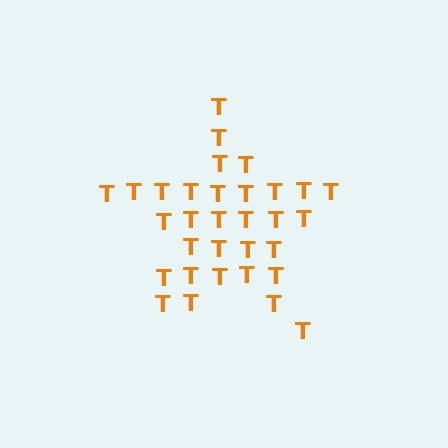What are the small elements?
The small elements are letter T's.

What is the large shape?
The large shape is a star.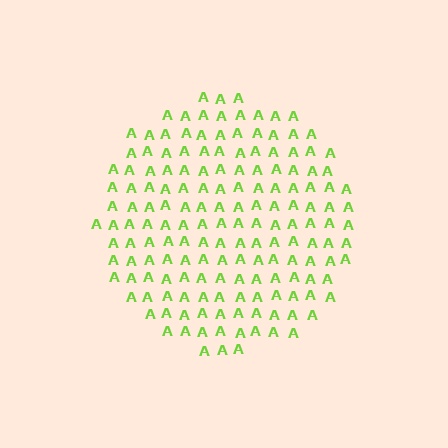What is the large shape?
The large shape is a circle.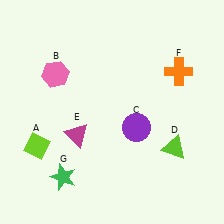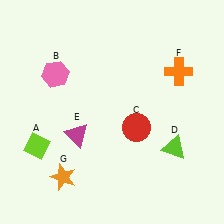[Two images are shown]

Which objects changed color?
C changed from purple to red. G changed from green to orange.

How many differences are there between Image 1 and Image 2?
There are 2 differences between the two images.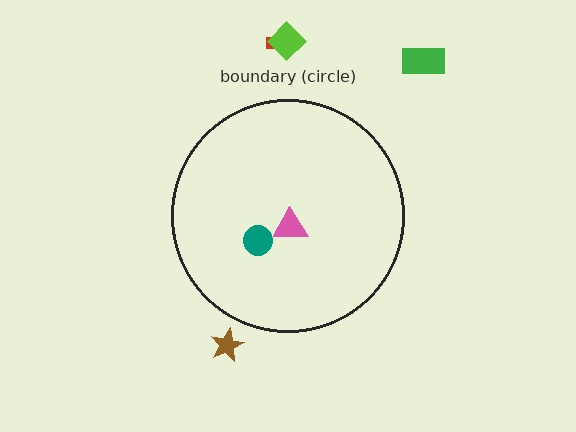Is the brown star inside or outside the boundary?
Outside.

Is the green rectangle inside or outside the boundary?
Outside.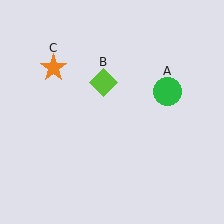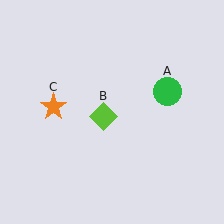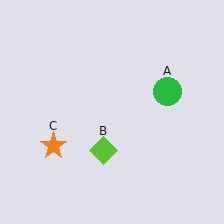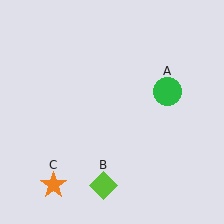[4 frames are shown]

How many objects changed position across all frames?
2 objects changed position: lime diamond (object B), orange star (object C).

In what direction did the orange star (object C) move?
The orange star (object C) moved down.